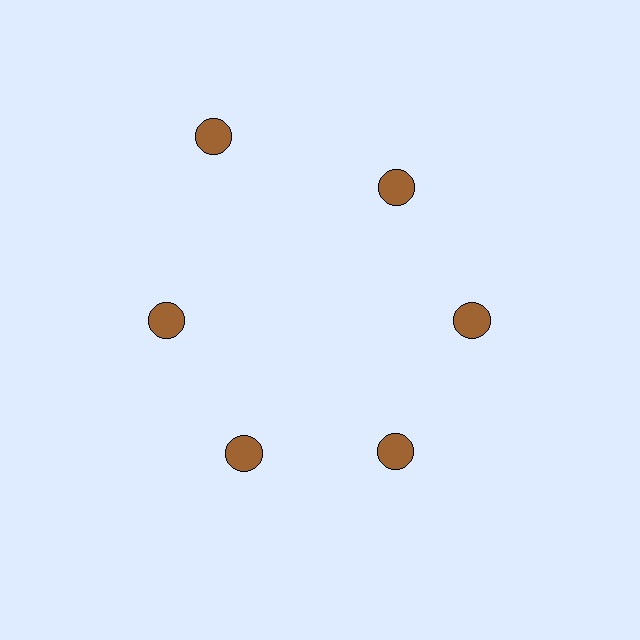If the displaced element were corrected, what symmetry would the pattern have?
It would have 6-fold rotational symmetry — the pattern would map onto itself every 60 degrees.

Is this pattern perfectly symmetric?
No. The 6 brown circles are arranged in a ring, but one element near the 11 o'clock position is pushed outward from the center, breaking the 6-fold rotational symmetry.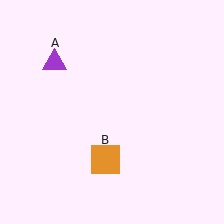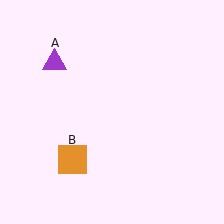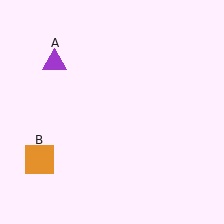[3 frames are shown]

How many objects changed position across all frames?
1 object changed position: orange square (object B).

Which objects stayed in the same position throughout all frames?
Purple triangle (object A) remained stationary.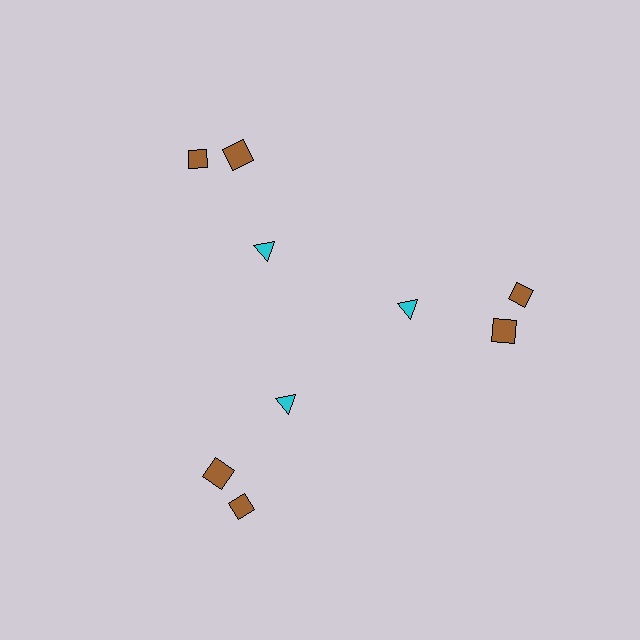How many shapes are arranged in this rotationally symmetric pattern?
There are 9 shapes, arranged in 3 groups of 3.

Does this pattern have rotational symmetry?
Yes, this pattern has 3-fold rotational symmetry. It looks the same after rotating 120 degrees around the center.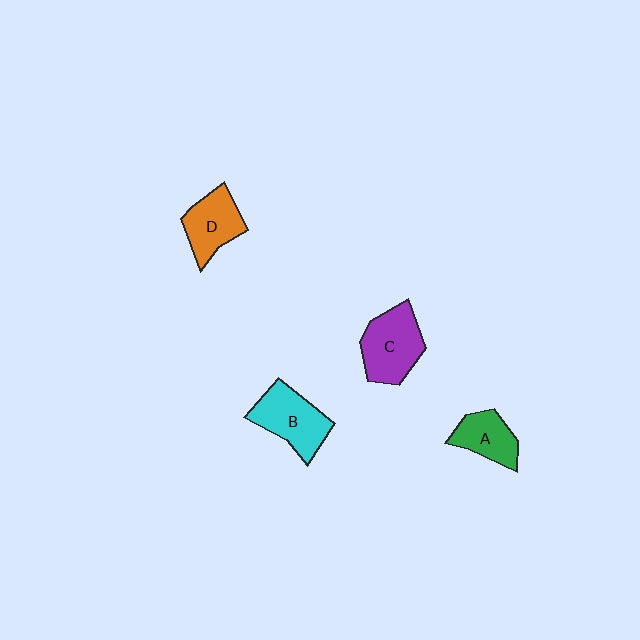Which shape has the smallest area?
Shape A (green).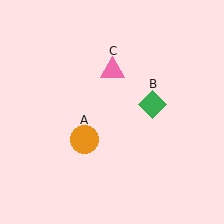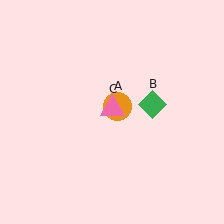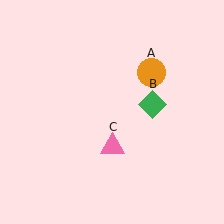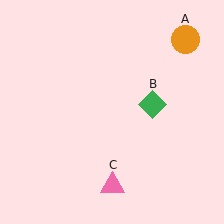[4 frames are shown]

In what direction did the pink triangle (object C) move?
The pink triangle (object C) moved down.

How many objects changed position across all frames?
2 objects changed position: orange circle (object A), pink triangle (object C).